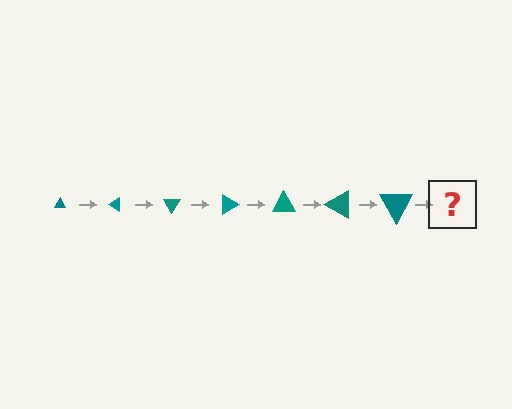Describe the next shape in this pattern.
It should be a triangle, larger than the previous one and rotated 210 degrees from the start.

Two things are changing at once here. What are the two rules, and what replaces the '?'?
The two rules are that the triangle grows larger each step and it rotates 30 degrees each step. The '?' should be a triangle, larger than the previous one and rotated 210 degrees from the start.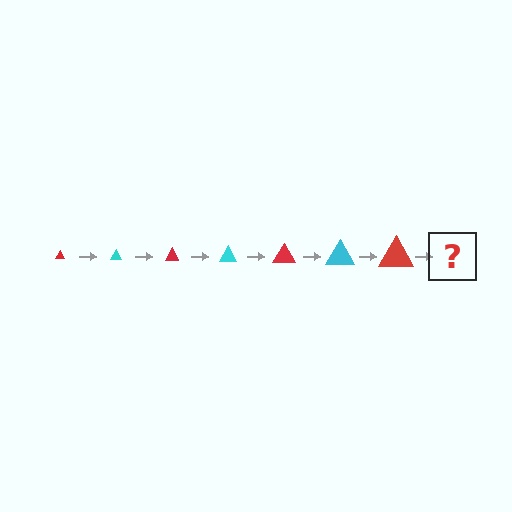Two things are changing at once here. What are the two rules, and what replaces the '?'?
The two rules are that the triangle grows larger each step and the color cycles through red and cyan. The '?' should be a cyan triangle, larger than the previous one.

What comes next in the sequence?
The next element should be a cyan triangle, larger than the previous one.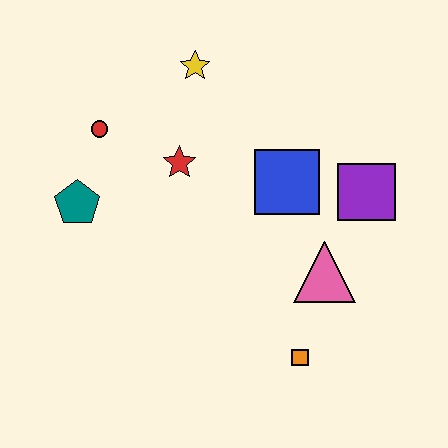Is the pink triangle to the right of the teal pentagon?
Yes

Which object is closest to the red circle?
The teal pentagon is closest to the red circle.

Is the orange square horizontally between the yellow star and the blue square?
No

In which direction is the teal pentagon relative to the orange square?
The teal pentagon is to the left of the orange square.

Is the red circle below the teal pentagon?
No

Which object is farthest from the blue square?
The teal pentagon is farthest from the blue square.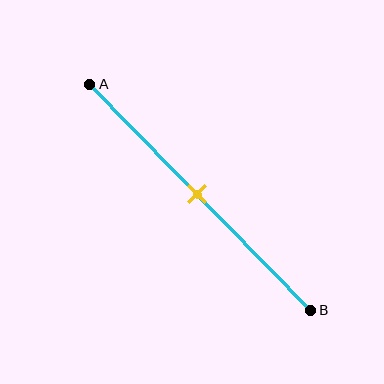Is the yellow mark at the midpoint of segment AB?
Yes, the mark is approximately at the midpoint.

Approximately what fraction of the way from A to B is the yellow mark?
The yellow mark is approximately 50% of the way from A to B.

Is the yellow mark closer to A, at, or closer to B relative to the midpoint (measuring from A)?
The yellow mark is approximately at the midpoint of segment AB.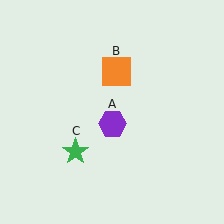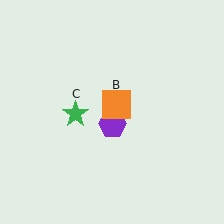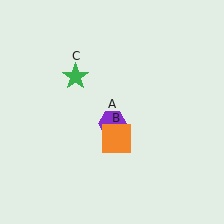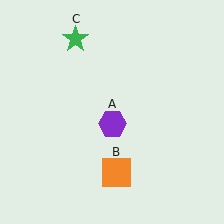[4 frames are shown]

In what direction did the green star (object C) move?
The green star (object C) moved up.